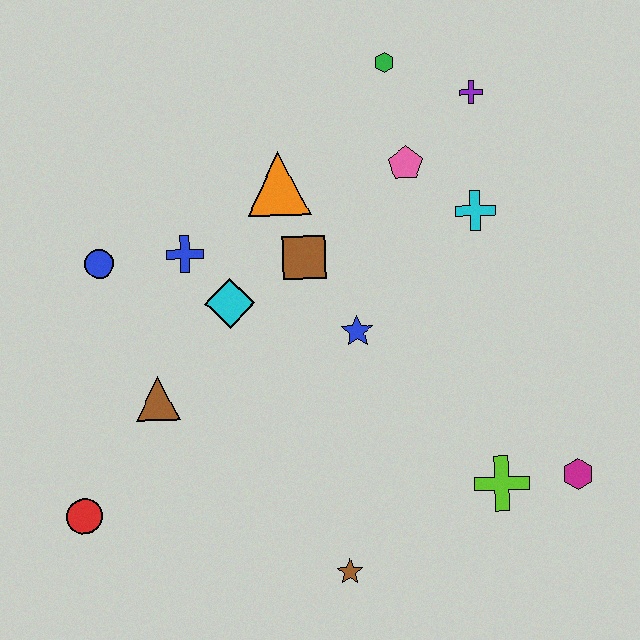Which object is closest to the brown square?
The orange triangle is closest to the brown square.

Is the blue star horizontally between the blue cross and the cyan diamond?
No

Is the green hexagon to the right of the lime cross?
No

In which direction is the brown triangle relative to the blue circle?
The brown triangle is below the blue circle.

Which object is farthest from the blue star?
The red circle is farthest from the blue star.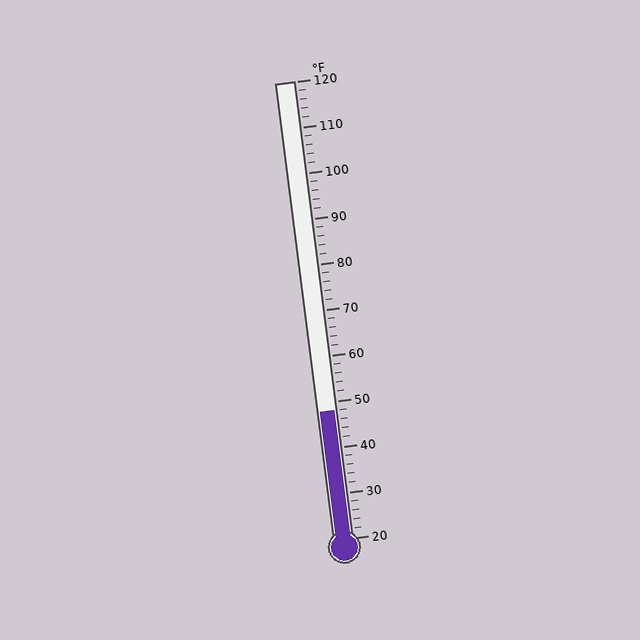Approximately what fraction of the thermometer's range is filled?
The thermometer is filled to approximately 30% of its range.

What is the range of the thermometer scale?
The thermometer scale ranges from 20°F to 120°F.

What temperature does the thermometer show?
The thermometer shows approximately 48°F.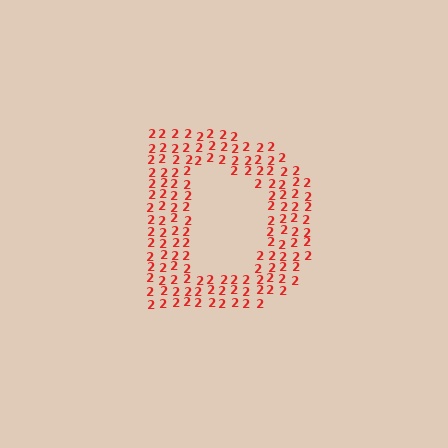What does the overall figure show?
The overall figure shows the letter D.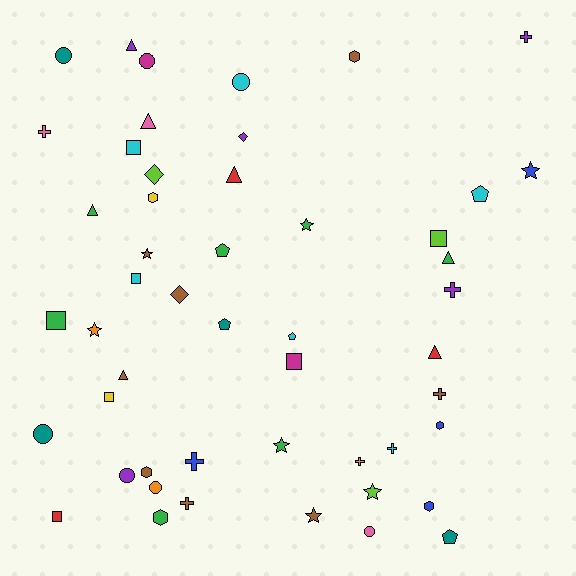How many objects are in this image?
There are 50 objects.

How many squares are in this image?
There are 7 squares.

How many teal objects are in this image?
There are 4 teal objects.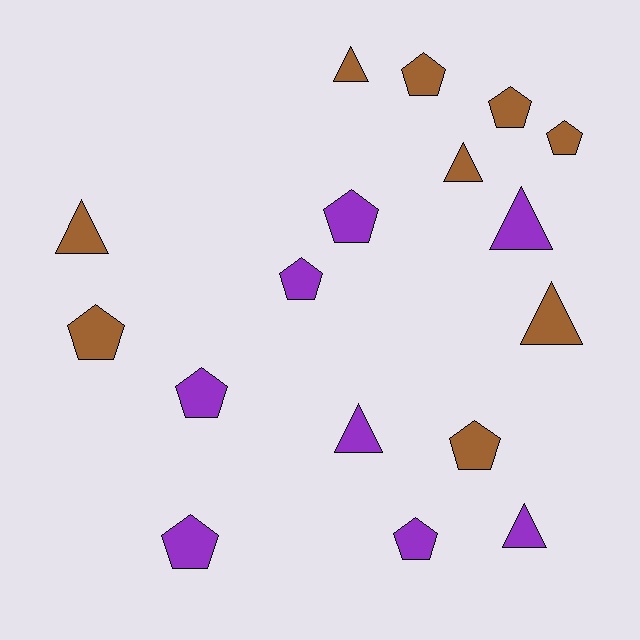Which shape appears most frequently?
Pentagon, with 10 objects.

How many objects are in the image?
There are 17 objects.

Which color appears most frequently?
Brown, with 9 objects.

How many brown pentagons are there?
There are 5 brown pentagons.